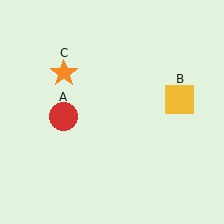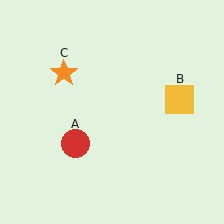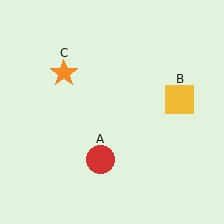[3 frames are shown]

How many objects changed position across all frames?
1 object changed position: red circle (object A).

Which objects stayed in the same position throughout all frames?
Yellow square (object B) and orange star (object C) remained stationary.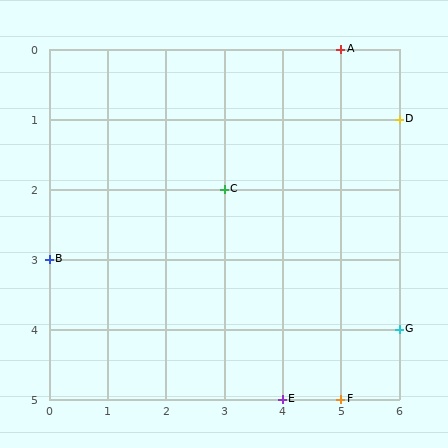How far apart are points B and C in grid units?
Points B and C are 3 columns and 1 row apart (about 3.2 grid units diagonally).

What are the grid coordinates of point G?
Point G is at grid coordinates (6, 4).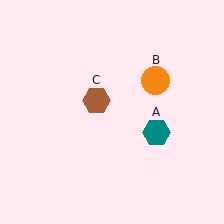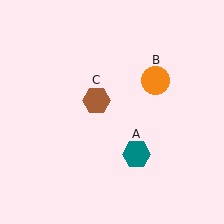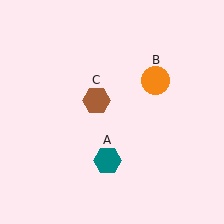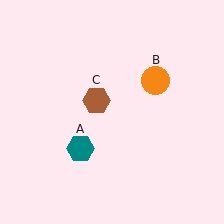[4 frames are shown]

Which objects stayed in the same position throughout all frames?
Orange circle (object B) and brown hexagon (object C) remained stationary.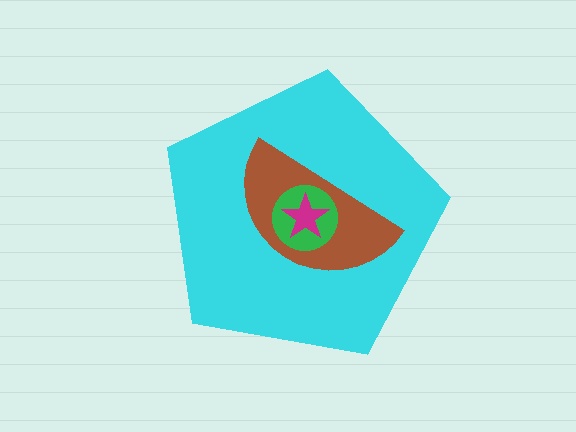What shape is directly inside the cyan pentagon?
The brown semicircle.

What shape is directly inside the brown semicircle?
The green circle.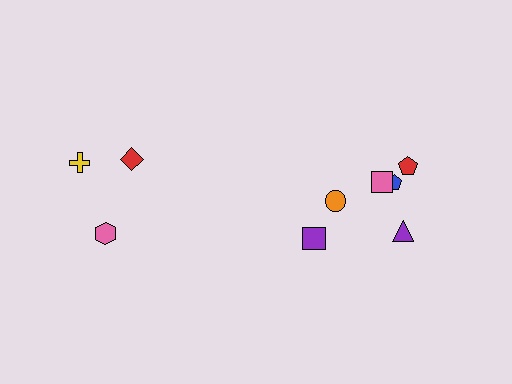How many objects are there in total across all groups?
There are 9 objects.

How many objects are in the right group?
There are 6 objects.